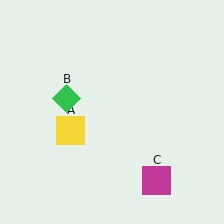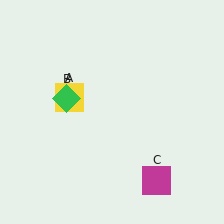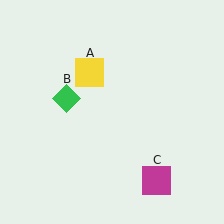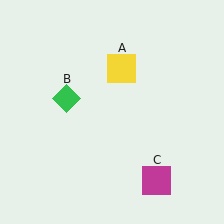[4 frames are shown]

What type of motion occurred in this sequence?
The yellow square (object A) rotated clockwise around the center of the scene.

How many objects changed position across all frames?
1 object changed position: yellow square (object A).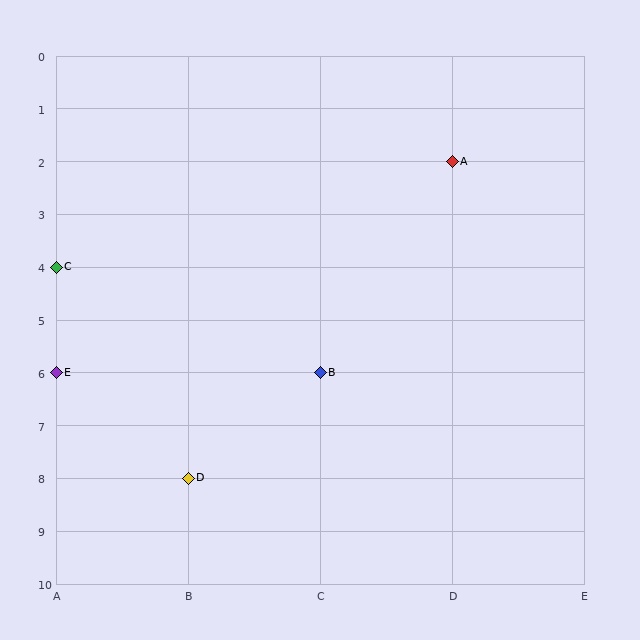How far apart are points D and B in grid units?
Points D and B are 1 column and 2 rows apart (about 2.2 grid units diagonally).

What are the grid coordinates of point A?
Point A is at grid coordinates (D, 2).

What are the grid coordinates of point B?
Point B is at grid coordinates (C, 6).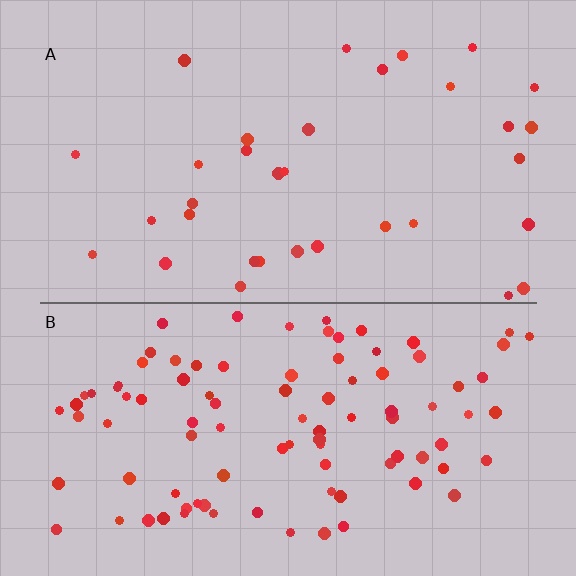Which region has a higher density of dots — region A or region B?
B (the bottom).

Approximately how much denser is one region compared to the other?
Approximately 2.9× — region B over region A.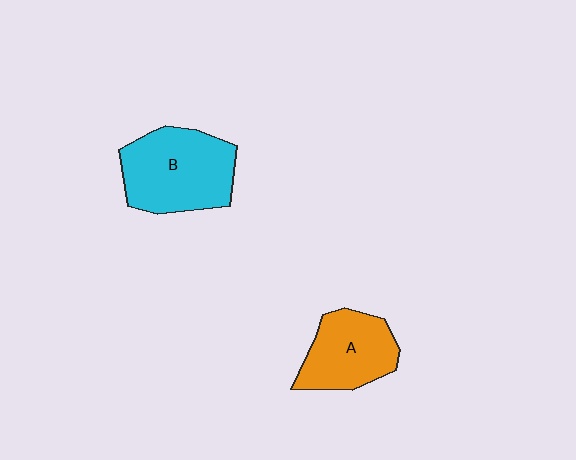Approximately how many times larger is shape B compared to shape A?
Approximately 1.4 times.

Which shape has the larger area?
Shape B (cyan).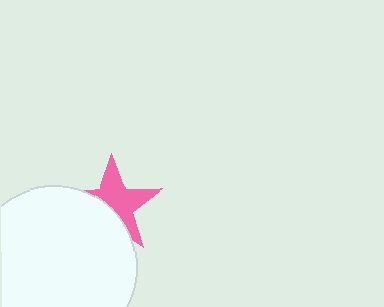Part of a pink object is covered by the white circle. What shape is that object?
It is a star.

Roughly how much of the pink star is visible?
About half of it is visible (roughly 58%).